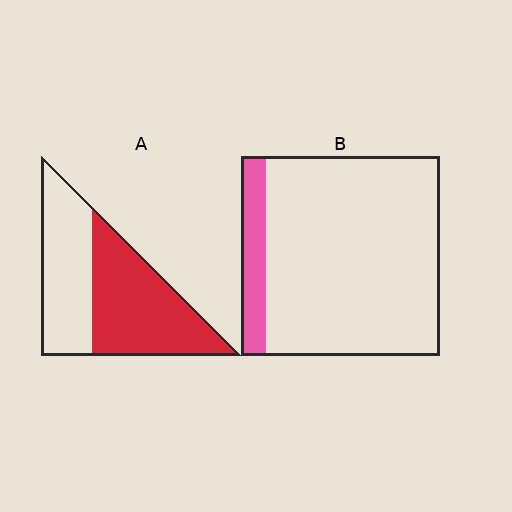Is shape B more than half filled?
No.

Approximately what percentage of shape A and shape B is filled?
A is approximately 55% and B is approximately 15%.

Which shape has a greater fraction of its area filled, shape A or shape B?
Shape A.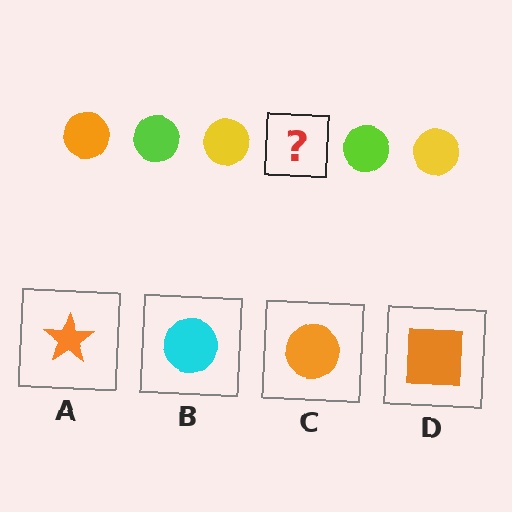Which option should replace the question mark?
Option C.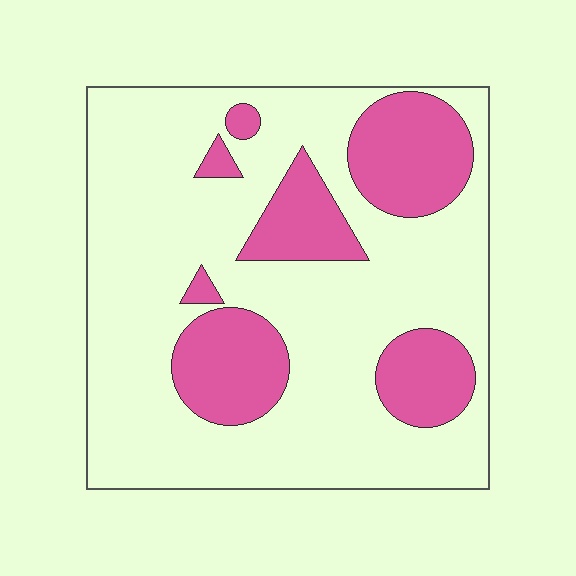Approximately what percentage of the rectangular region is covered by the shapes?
Approximately 25%.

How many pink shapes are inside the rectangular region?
7.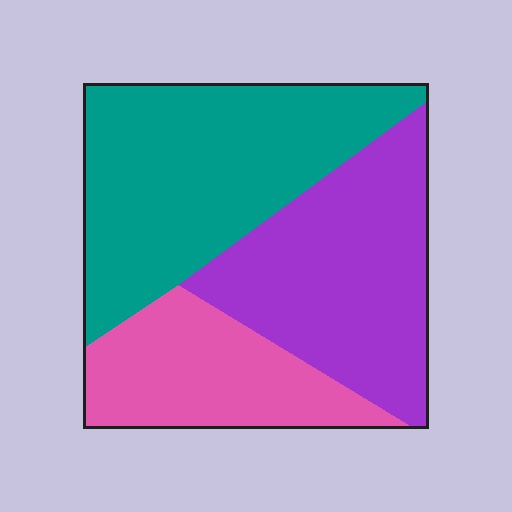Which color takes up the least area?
Pink, at roughly 25%.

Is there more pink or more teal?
Teal.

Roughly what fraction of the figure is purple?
Purple takes up about one third (1/3) of the figure.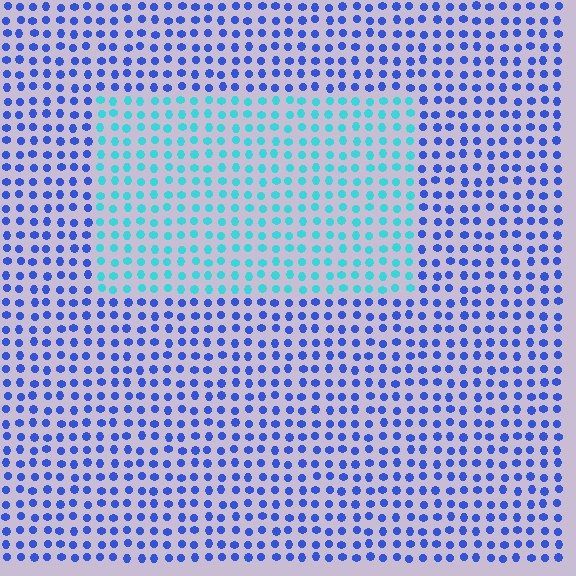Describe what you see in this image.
The image is filled with small blue elements in a uniform arrangement. A rectangle-shaped region is visible where the elements are tinted to a slightly different hue, forming a subtle color boundary.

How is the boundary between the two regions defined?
The boundary is defined purely by a slight shift in hue (about 48 degrees). Spacing, size, and orientation are identical on both sides.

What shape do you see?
I see a rectangle.